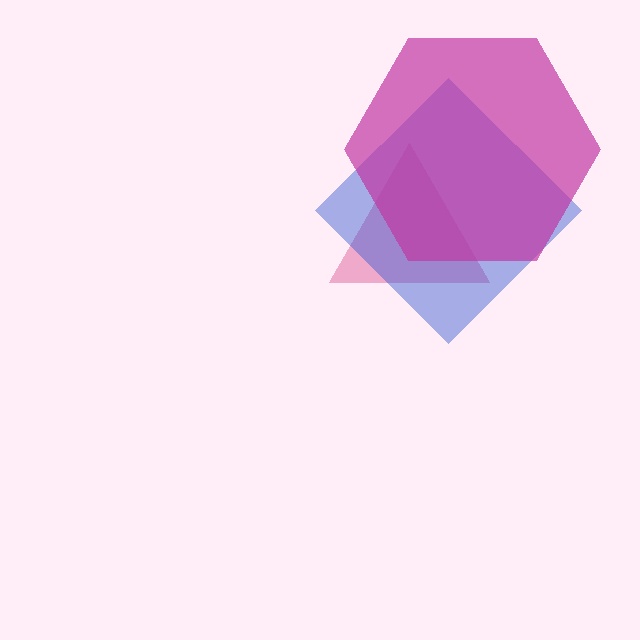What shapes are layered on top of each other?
The layered shapes are: a pink triangle, a blue diamond, a magenta hexagon.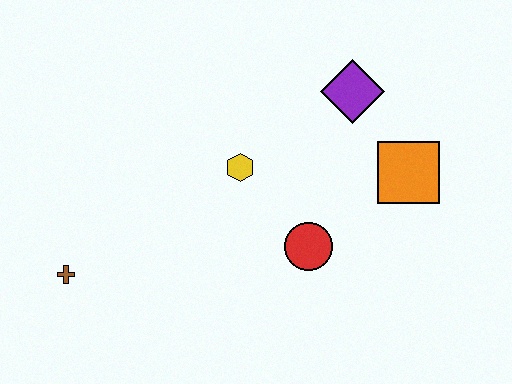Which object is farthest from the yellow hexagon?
The brown cross is farthest from the yellow hexagon.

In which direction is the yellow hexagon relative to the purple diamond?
The yellow hexagon is to the left of the purple diamond.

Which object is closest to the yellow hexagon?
The red circle is closest to the yellow hexagon.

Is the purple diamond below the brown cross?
No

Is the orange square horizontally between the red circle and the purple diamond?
No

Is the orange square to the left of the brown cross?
No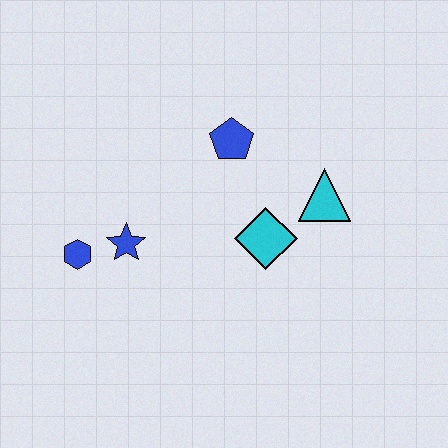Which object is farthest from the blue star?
The cyan triangle is farthest from the blue star.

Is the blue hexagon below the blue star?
Yes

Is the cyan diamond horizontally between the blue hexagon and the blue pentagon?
No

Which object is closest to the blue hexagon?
The blue star is closest to the blue hexagon.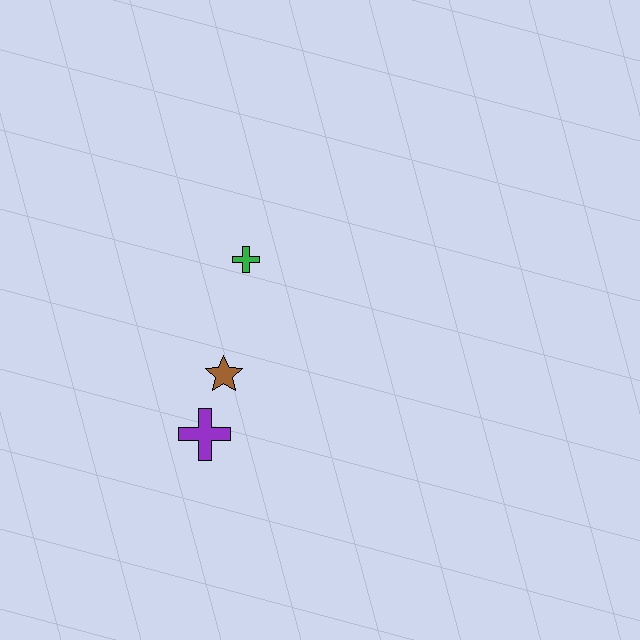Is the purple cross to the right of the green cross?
No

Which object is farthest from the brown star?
The green cross is farthest from the brown star.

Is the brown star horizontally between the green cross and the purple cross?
Yes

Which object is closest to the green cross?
The brown star is closest to the green cross.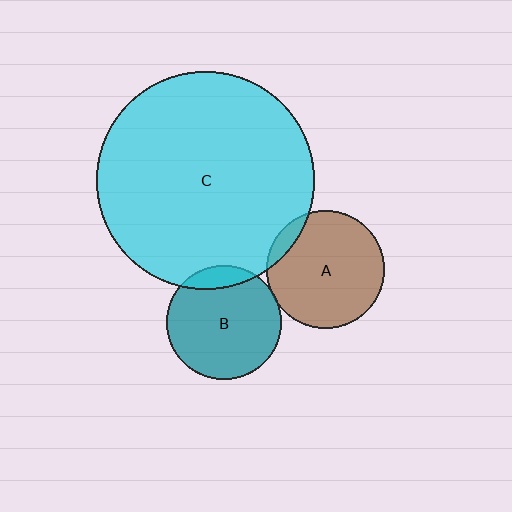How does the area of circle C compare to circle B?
Approximately 3.6 times.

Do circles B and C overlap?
Yes.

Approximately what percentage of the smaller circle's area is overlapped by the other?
Approximately 10%.